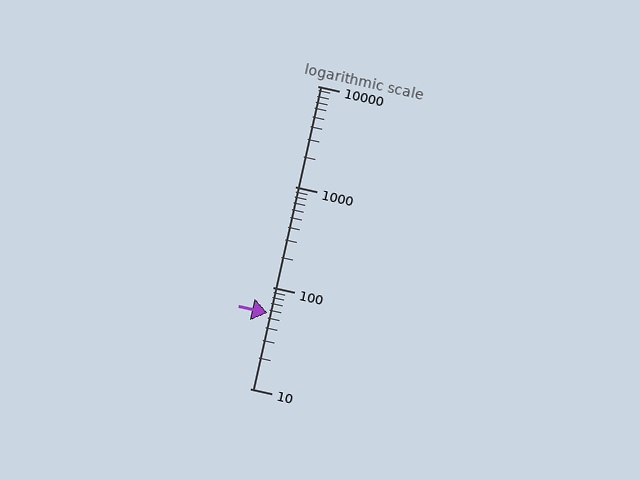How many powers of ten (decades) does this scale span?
The scale spans 3 decades, from 10 to 10000.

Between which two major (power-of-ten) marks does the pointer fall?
The pointer is between 10 and 100.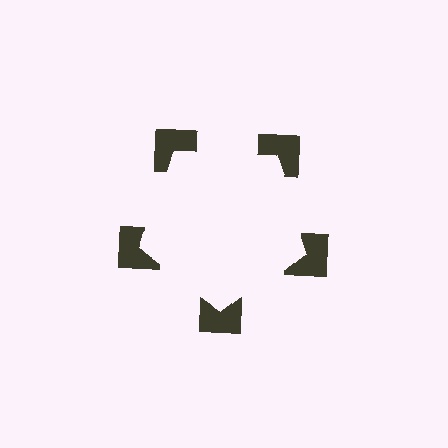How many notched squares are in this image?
There are 5 — one at each vertex of the illusory pentagon.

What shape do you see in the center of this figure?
An illusory pentagon — its edges are inferred from the aligned wedge cuts in the notched squares, not physically drawn.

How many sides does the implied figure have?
5 sides.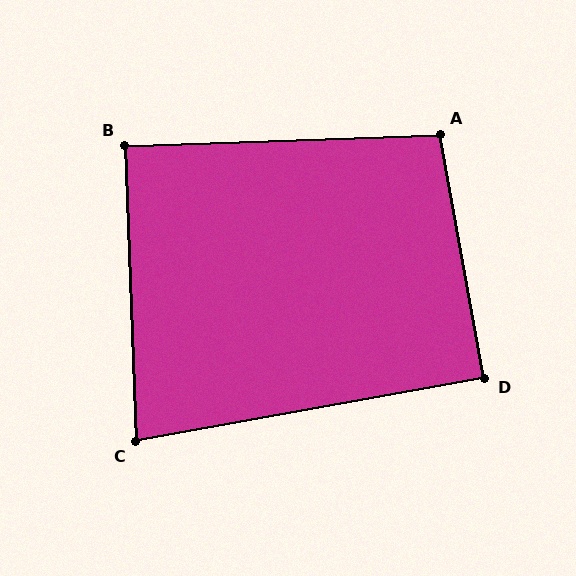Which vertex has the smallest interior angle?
C, at approximately 82 degrees.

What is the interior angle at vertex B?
Approximately 90 degrees (approximately right).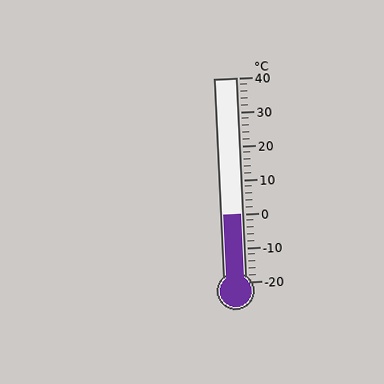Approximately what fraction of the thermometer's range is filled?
The thermometer is filled to approximately 35% of its range.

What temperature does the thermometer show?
The thermometer shows approximately 0°C.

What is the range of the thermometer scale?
The thermometer scale ranges from -20°C to 40°C.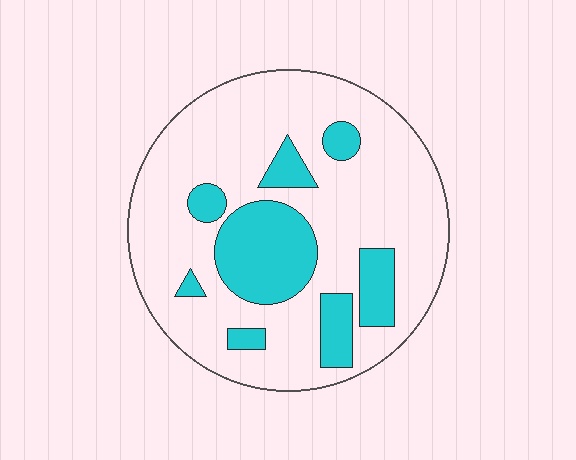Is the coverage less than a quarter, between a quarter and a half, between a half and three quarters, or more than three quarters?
Less than a quarter.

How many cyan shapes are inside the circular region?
8.